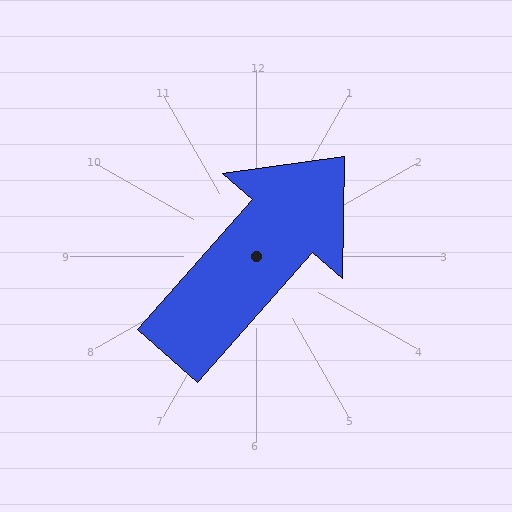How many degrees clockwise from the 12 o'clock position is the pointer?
Approximately 41 degrees.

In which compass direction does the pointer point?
Northeast.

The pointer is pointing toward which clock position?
Roughly 1 o'clock.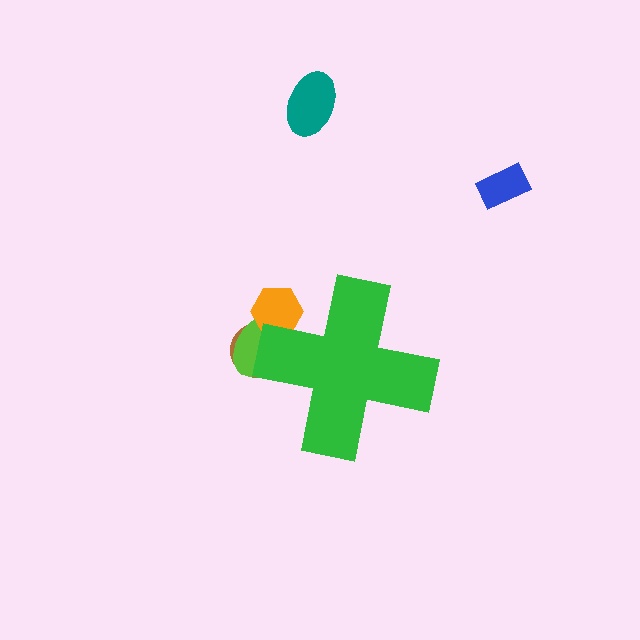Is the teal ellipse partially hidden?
No, the teal ellipse is fully visible.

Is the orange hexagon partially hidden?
Yes, the orange hexagon is partially hidden behind the green cross.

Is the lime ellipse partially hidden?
Yes, the lime ellipse is partially hidden behind the green cross.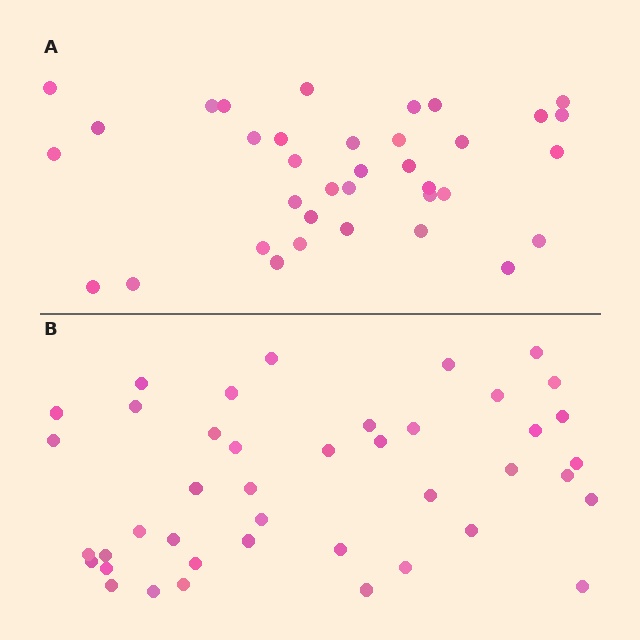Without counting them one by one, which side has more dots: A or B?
Region B (the bottom region) has more dots.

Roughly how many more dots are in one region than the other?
Region B has about 6 more dots than region A.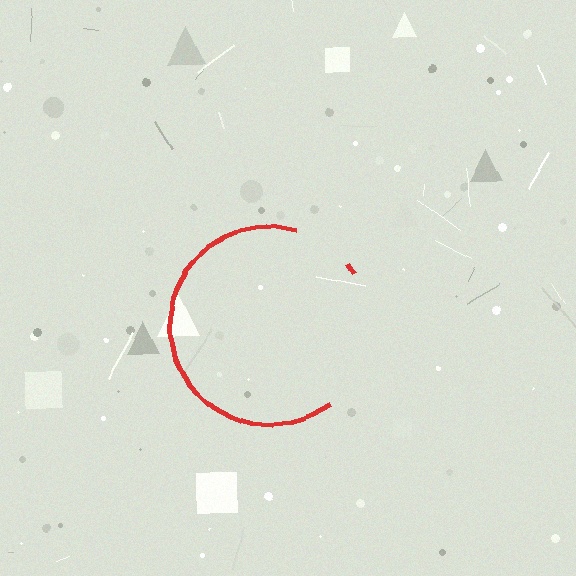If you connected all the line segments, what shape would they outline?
They would outline a circle.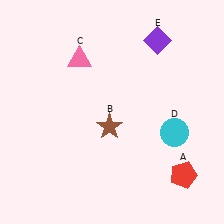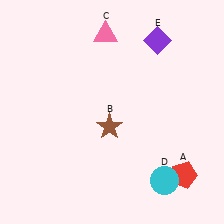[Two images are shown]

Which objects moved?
The objects that moved are: the pink triangle (C), the cyan circle (D).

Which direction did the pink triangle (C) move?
The pink triangle (C) moved right.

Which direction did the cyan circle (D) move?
The cyan circle (D) moved down.